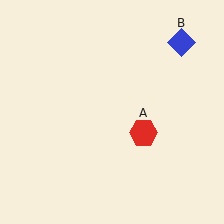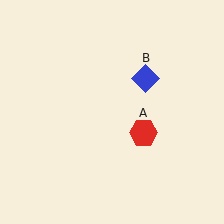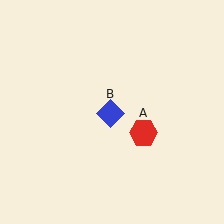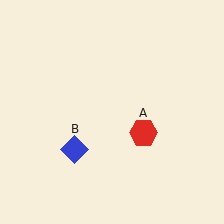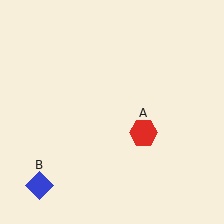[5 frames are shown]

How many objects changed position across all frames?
1 object changed position: blue diamond (object B).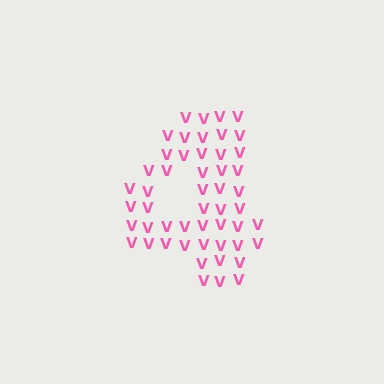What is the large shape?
The large shape is the digit 4.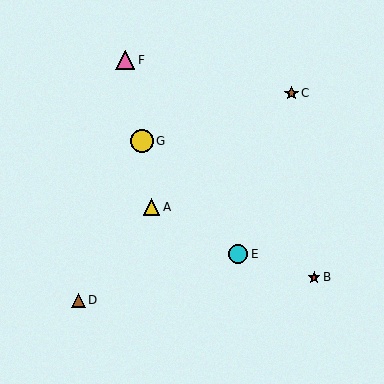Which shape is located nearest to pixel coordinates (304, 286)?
The red star (labeled B) at (314, 277) is nearest to that location.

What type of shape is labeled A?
Shape A is a yellow triangle.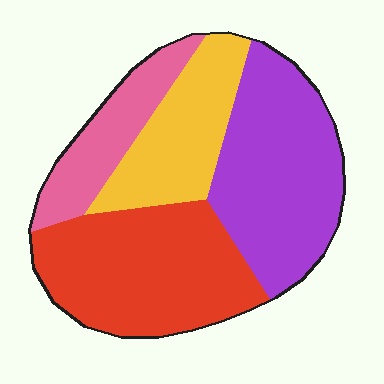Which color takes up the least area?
Pink, at roughly 15%.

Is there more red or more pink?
Red.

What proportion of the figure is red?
Red covers 33% of the figure.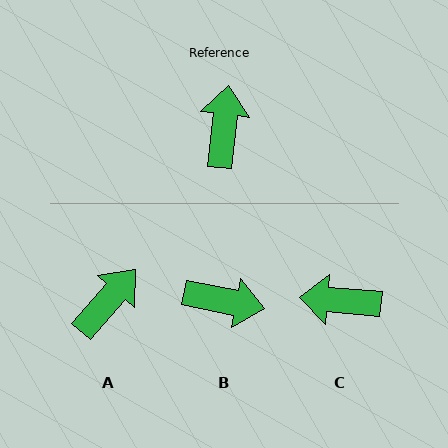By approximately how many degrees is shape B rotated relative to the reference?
Approximately 95 degrees clockwise.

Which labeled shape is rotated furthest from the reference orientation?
B, about 95 degrees away.